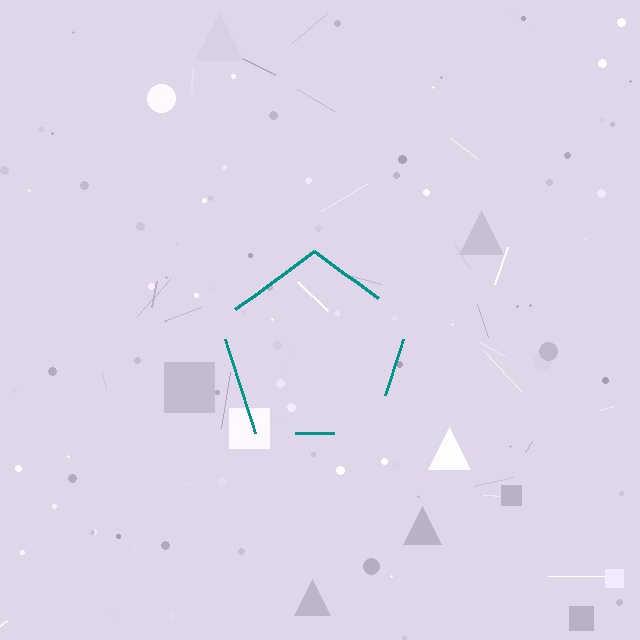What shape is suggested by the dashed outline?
The dashed outline suggests a pentagon.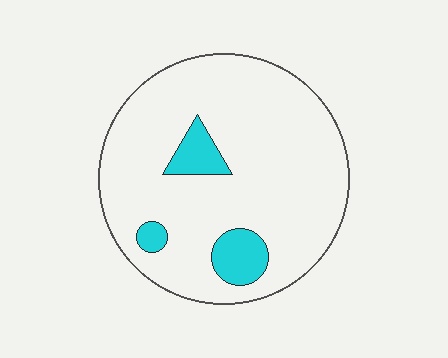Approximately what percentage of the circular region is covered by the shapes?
Approximately 10%.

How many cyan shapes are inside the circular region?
3.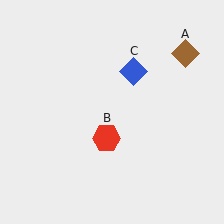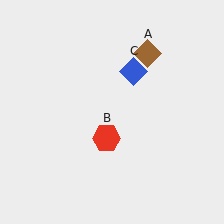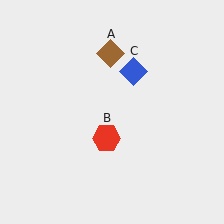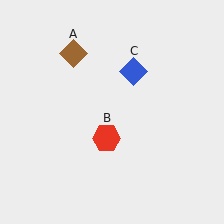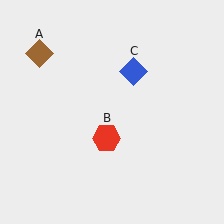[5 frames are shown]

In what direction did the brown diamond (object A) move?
The brown diamond (object A) moved left.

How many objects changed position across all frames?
1 object changed position: brown diamond (object A).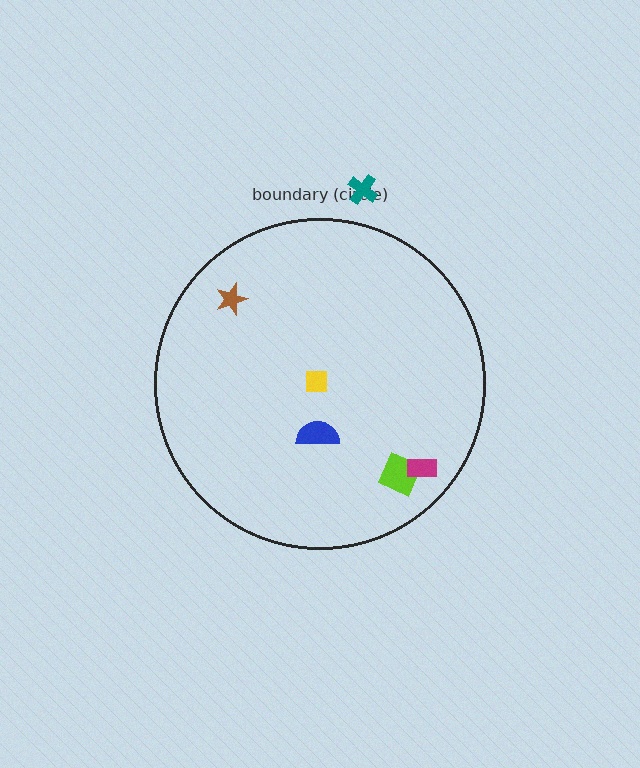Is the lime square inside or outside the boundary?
Inside.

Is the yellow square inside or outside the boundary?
Inside.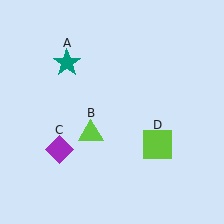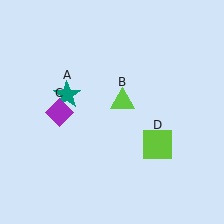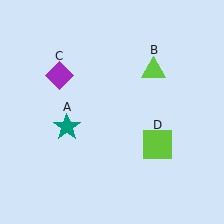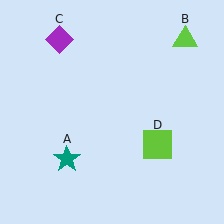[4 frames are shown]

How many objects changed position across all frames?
3 objects changed position: teal star (object A), lime triangle (object B), purple diamond (object C).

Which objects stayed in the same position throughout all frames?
Lime square (object D) remained stationary.